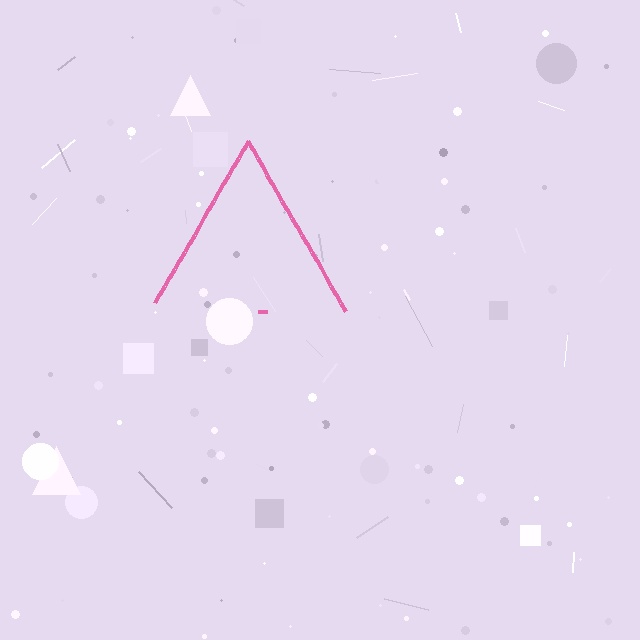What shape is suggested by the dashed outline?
The dashed outline suggests a triangle.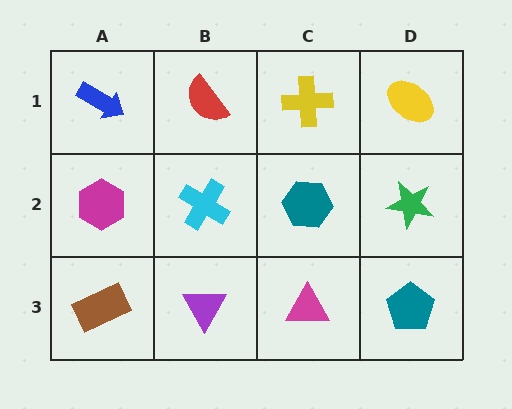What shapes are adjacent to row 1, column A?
A magenta hexagon (row 2, column A), a red semicircle (row 1, column B).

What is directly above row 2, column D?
A yellow ellipse.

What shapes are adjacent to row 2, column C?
A yellow cross (row 1, column C), a magenta triangle (row 3, column C), a cyan cross (row 2, column B), a green star (row 2, column D).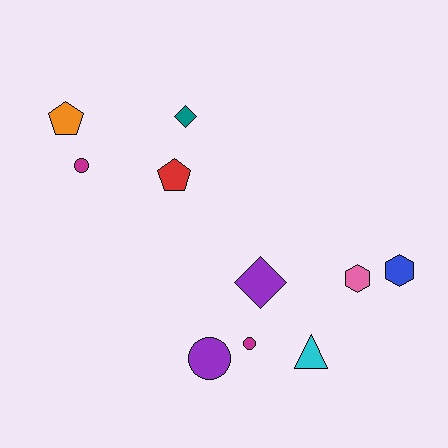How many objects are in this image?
There are 10 objects.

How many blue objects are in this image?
There is 1 blue object.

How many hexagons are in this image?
There are 2 hexagons.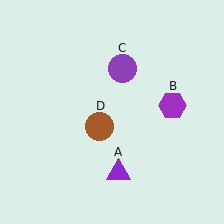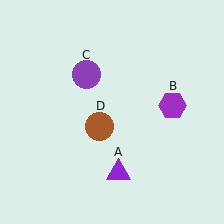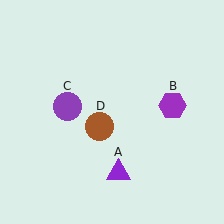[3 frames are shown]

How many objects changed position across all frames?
1 object changed position: purple circle (object C).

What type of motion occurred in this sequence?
The purple circle (object C) rotated counterclockwise around the center of the scene.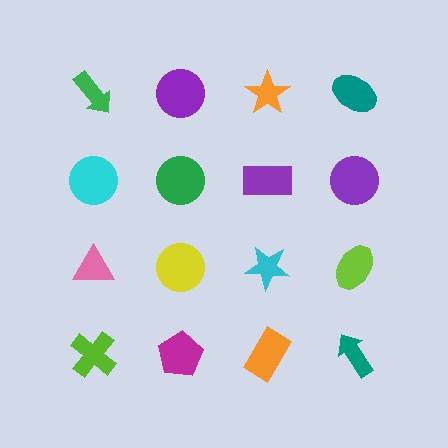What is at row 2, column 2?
A green circle.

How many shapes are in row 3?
4 shapes.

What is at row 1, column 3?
An orange star.